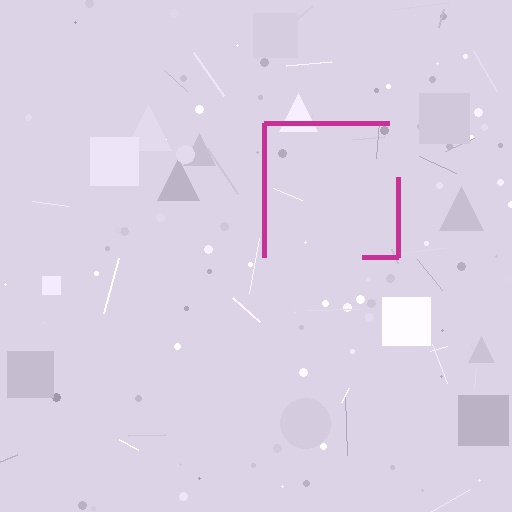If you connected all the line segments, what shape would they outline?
They would outline a square.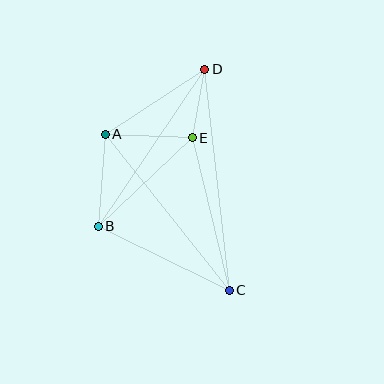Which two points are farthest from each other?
Points C and D are farthest from each other.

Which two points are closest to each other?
Points D and E are closest to each other.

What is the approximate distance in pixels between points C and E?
The distance between C and E is approximately 157 pixels.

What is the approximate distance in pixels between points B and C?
The distance between B and C is approximately 146 pixels.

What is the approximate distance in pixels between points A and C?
The distance between A and C is approximately 200 pixels.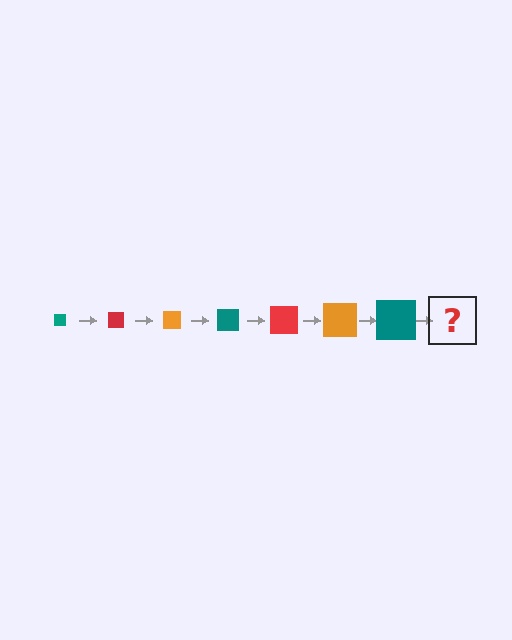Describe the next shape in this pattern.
It should be a red square, larger than the previous one.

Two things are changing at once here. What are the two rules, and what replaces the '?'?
The two rules are that the square grows larger each step and the color cycles through teal, red, and orange. The '?' should be a red square, larger than the previous one.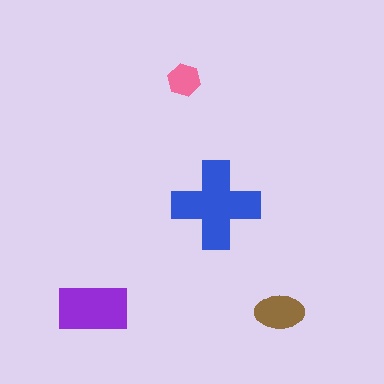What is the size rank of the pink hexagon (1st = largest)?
4th.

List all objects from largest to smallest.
The blue cross, the purple rectangle, the brown ellipse, the pink hexagon.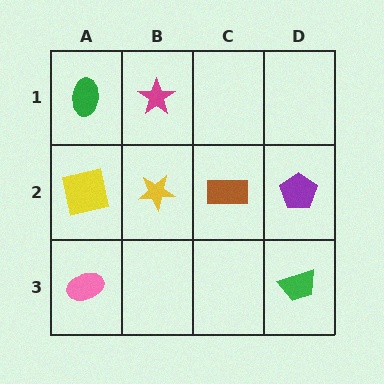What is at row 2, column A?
A yellow square.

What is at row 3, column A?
A pink ellipse.